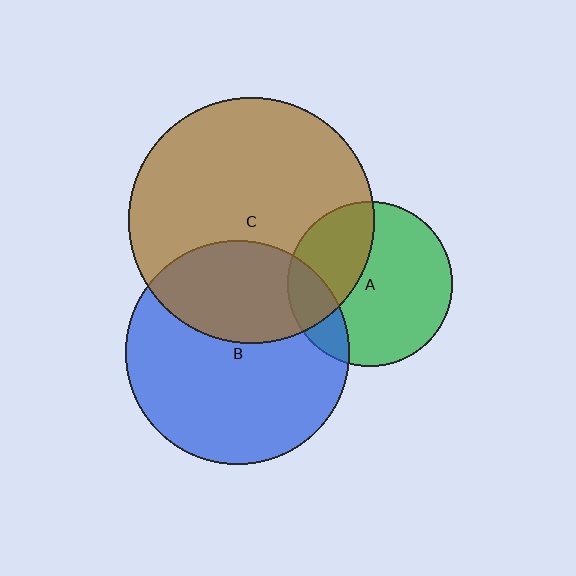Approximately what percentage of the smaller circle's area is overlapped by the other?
Approximately 35%.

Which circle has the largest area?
Circle C (brown).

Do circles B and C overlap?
Yes.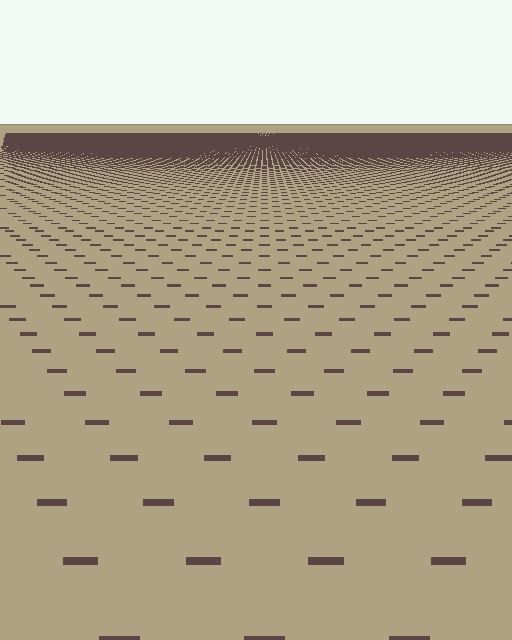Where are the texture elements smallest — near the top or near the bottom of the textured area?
Near the top.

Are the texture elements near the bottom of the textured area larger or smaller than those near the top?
Larger. Near the bottom, elements are closer to the viewer and appear at a bigger on-screen size.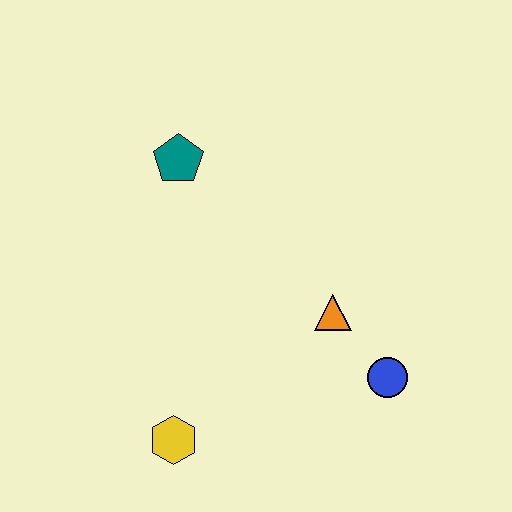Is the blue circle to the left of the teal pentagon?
No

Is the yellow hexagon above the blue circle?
No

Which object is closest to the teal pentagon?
The orange triangle is closest to the teal pentagon.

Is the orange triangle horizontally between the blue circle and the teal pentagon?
Yes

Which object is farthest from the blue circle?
The teal pentagon is farthest from the blue circle.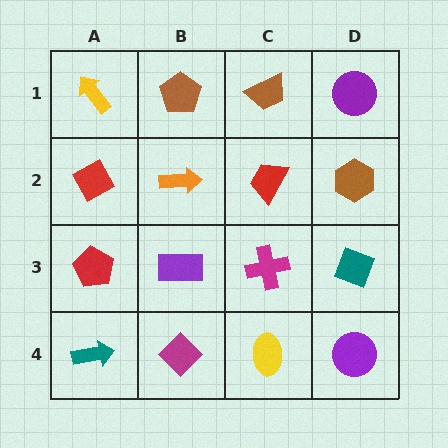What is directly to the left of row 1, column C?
A brown pentagon.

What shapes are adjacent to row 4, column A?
A red pentagon (row 3, column A), a magenta diamond (row 4, column B).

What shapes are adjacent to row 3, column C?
A red trapezoid (row 2, column C), a yellow ellipse (row 4, column C), a purple rectangle (row 3, column B), a teal diamond (row 3, column D).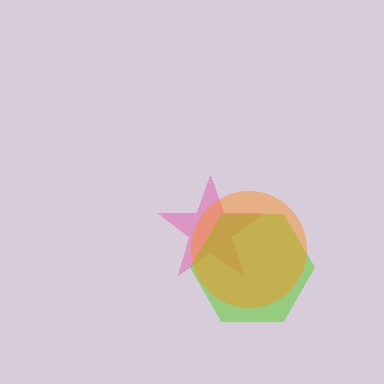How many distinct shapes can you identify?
There are 3 distinct shapes: a pink star, a lime hexagon, an orange circle.